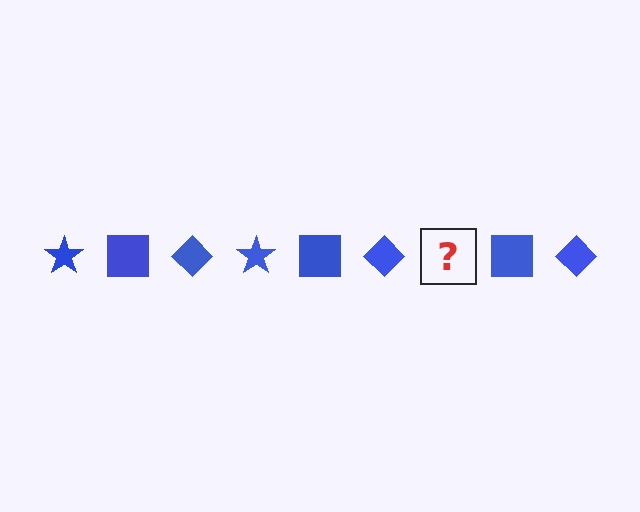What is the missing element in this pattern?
The missing element is a blue star.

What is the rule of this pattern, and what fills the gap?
The rule is that the pattern cycles through star, square, diamond shapes in blue. The gap should be filled with a blue star.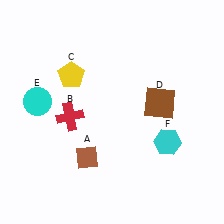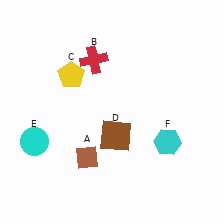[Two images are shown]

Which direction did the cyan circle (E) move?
The cyan circle (E) moved down.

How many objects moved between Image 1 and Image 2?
3 objects moved between the two images.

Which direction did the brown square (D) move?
The brown square (D) moved left.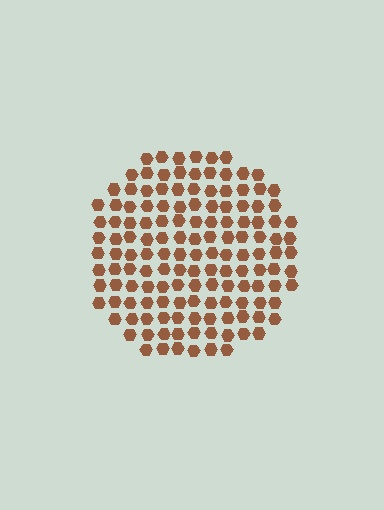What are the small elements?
The small elements are hexagons.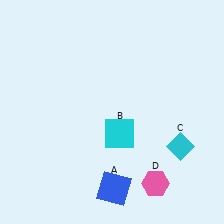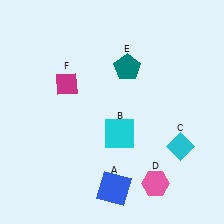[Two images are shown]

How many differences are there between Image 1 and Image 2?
There are 2 differences between the two images.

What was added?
A teal pentagon (E), a magenta diamond (F) were added in Image 2.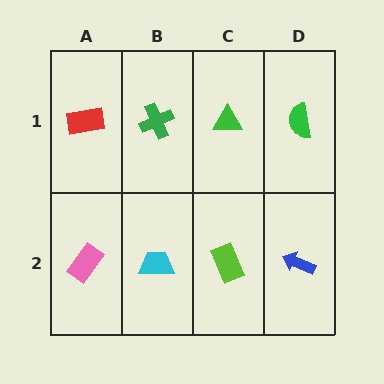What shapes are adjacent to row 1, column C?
A lime rectangle (row 2, column C), a green cross (row 1, column B), a green semicircle (row 1, column D).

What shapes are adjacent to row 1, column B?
A cyan trapezoid (row 2, column B), a red rectangle (row 1, column A), a green triangle (row 1, column C).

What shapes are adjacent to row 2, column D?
A green semicircle (row 1, column D), a lime rectangle (row 2, column C).